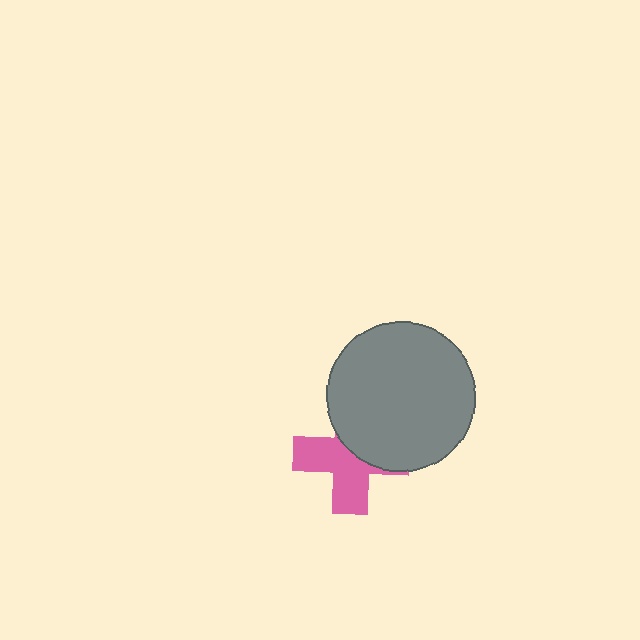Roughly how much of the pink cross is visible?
About half of it is visible (roughly 54%).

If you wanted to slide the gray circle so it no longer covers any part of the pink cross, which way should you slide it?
Slide it toward the upper-right — that is the most direct way to separate the two shapes.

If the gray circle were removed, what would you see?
You would see the complete pink cross.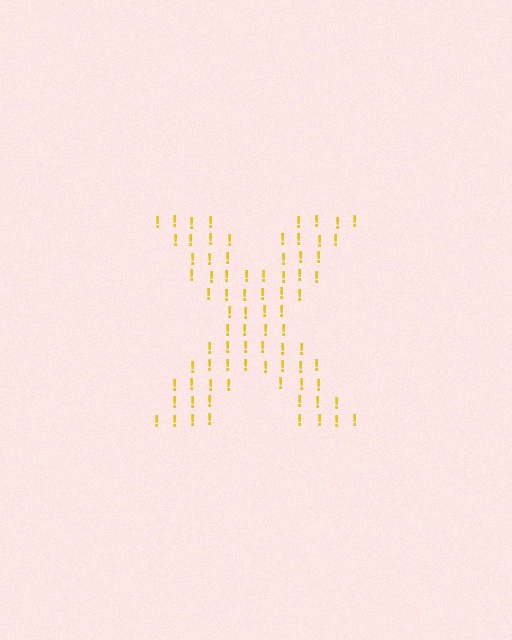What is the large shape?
The large shape is the letter X.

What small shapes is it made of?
It is made of small exclamation marks.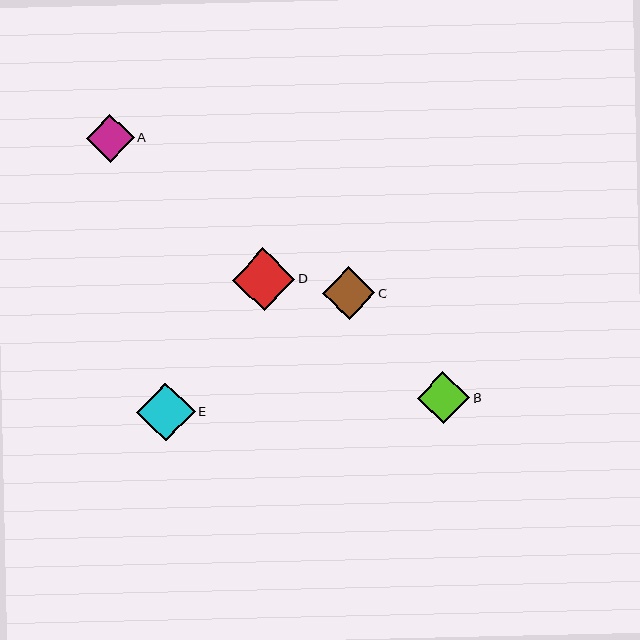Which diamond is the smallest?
Diamond A is the smallest with a size of approximately 48 pixels.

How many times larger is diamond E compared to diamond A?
Diamond E is approximately 1.2 times the size of diamond A.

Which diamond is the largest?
Diamond D is the largest with a size of approximately 62 pixels.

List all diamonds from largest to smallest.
From largest to smallest: D, E, C, B, A.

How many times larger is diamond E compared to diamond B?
Diamond E is approximately 1.1 times the size of diamond B.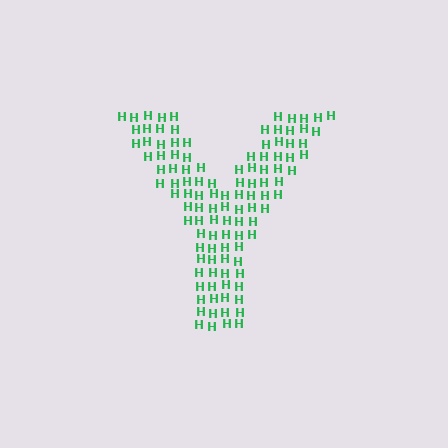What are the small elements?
The small elements are letter H's.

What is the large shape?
The large shape is the letter Y.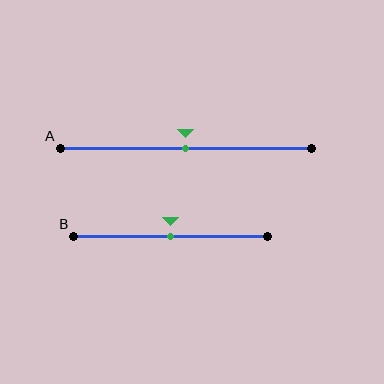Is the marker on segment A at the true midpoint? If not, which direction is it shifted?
Yes, the marker on segment A is at the true midpoint.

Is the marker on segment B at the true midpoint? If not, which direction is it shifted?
Yes, the marker on segment B is at the true midpoint.